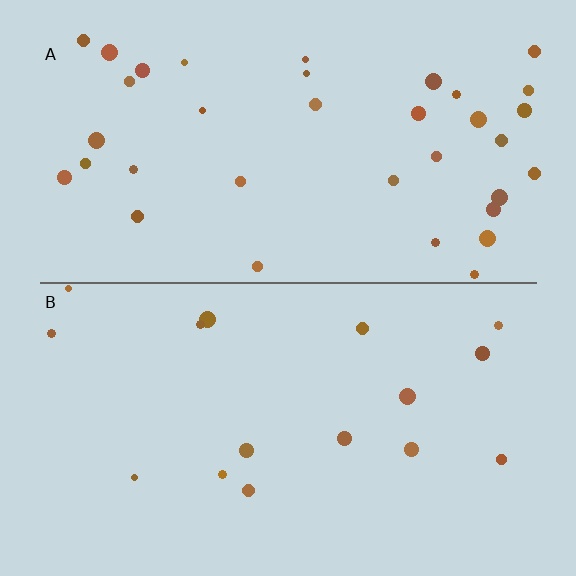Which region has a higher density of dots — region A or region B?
A (the top).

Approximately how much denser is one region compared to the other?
Approximately 2.2× — region A over region B.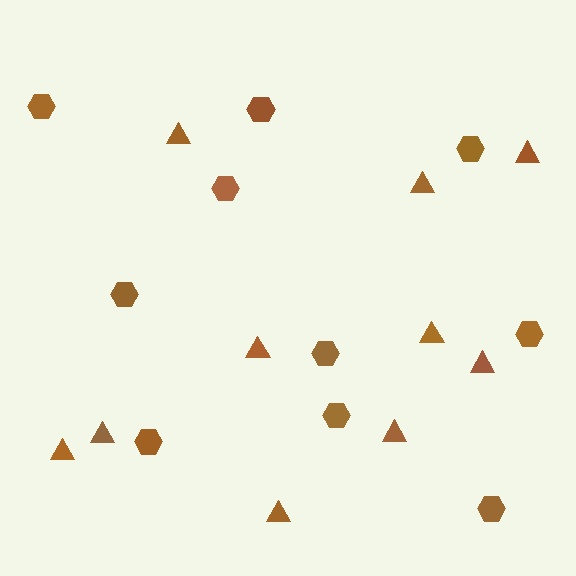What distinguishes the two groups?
There are 2 groups: one group of triangles (10) and one group of hexagons (10).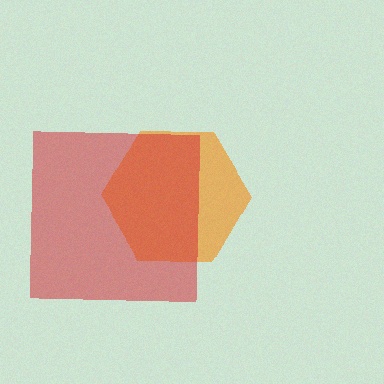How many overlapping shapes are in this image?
There are 2 overlapping shapes in the image.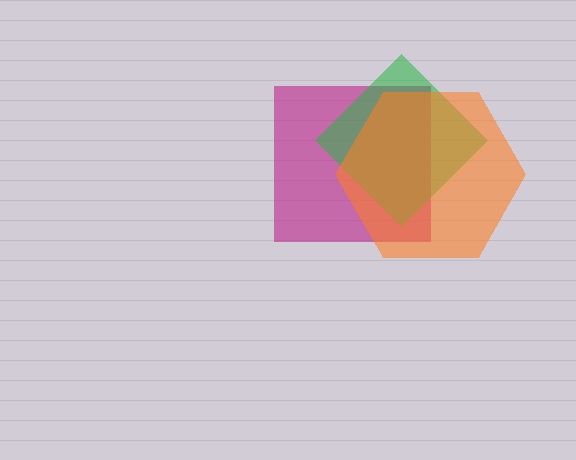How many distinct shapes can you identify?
There are 3 distinct shapes: a magenta square, a green diamond, an orange hexagon.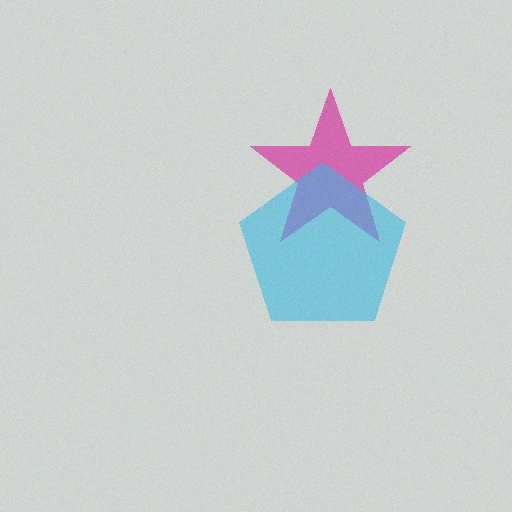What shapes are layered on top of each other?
The layered shapes are: a magenta star, a cyan pentagon.